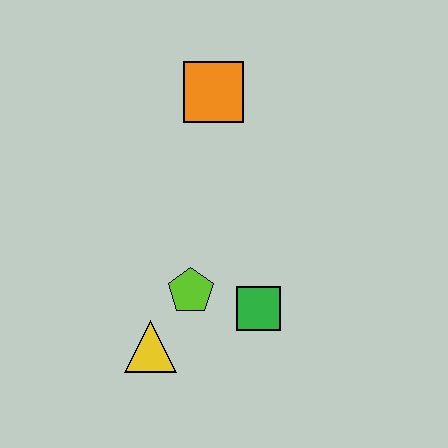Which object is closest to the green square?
The lime pentagon is closest to the green square.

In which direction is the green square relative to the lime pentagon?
The green square is to the right of the lime pentagon.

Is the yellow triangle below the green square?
Yes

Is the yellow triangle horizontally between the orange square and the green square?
No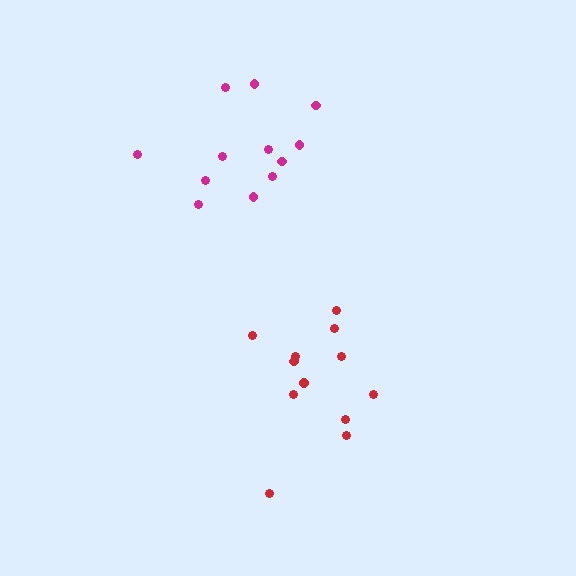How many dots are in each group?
Group 1: 12 dots, Group 2: 12 dots (24 total).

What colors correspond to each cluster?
The clusters are colored: red, magenta.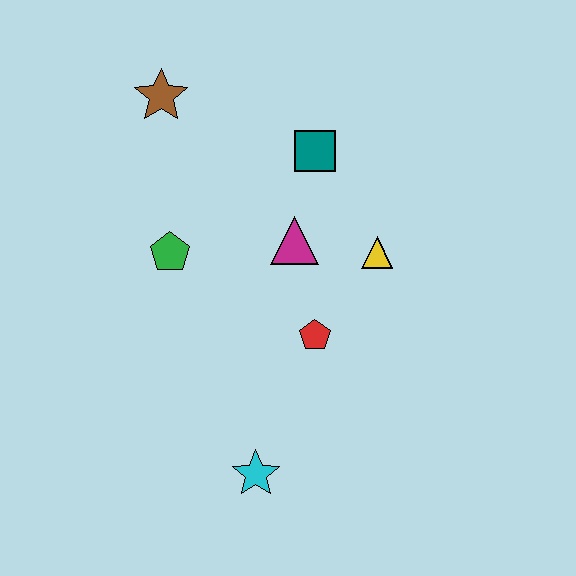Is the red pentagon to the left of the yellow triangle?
Yes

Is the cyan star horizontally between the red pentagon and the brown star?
Yes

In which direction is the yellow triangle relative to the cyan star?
The yellow triangle is above the cyan star.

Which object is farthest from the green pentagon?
The cyan star is farthest from the green pentagon.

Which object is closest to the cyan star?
The red pentagon is closest to the cyan star.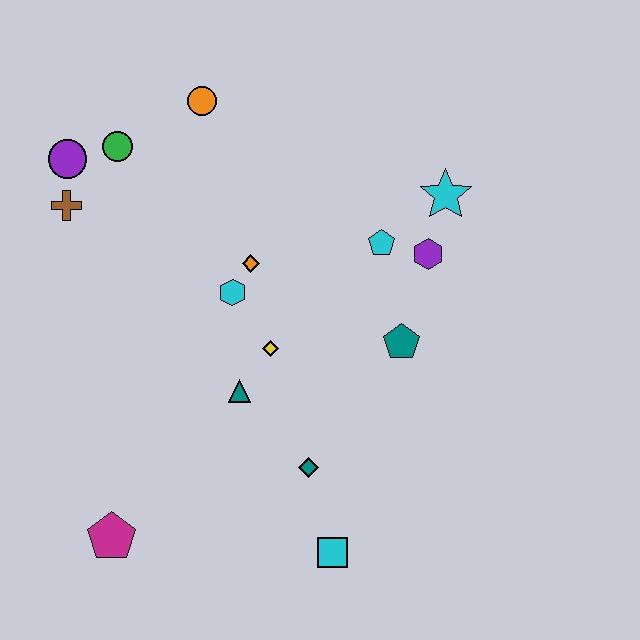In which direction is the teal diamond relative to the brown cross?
The teal diamond is below the brown cross.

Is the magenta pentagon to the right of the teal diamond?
No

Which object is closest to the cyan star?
The purple hexagon is closest to the cyan star.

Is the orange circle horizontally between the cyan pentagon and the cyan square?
No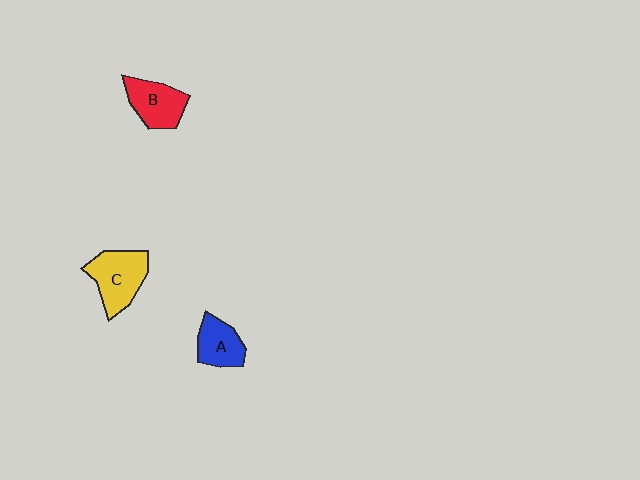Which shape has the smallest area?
Shape A (blue).